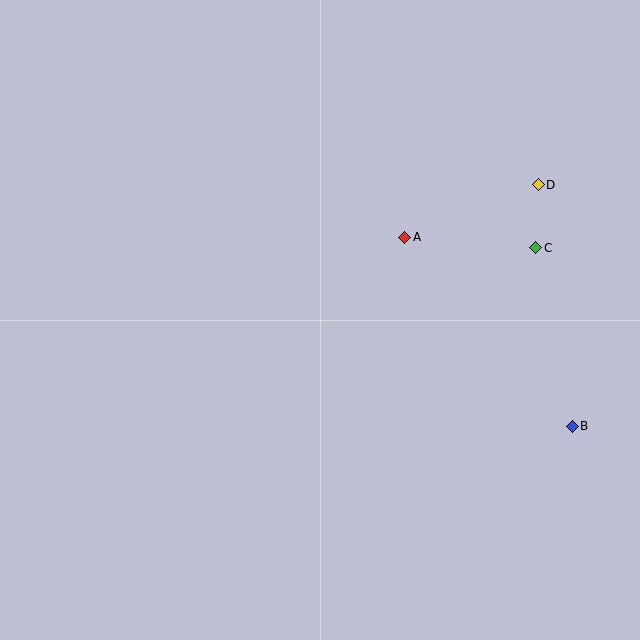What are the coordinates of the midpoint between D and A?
The midpoint between D and A is at (472, 211).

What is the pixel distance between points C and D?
The distance between C and D is 63 pixels.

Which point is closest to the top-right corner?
Point D is closest to the top-right corner.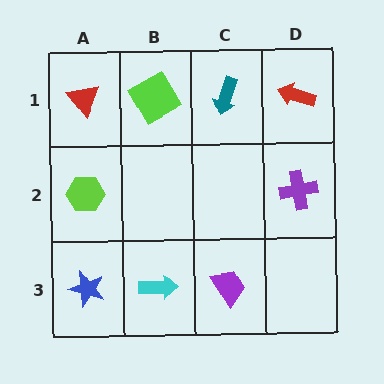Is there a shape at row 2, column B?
No, that cell is empty.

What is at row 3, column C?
A purple trapezoid.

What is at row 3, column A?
A blue star.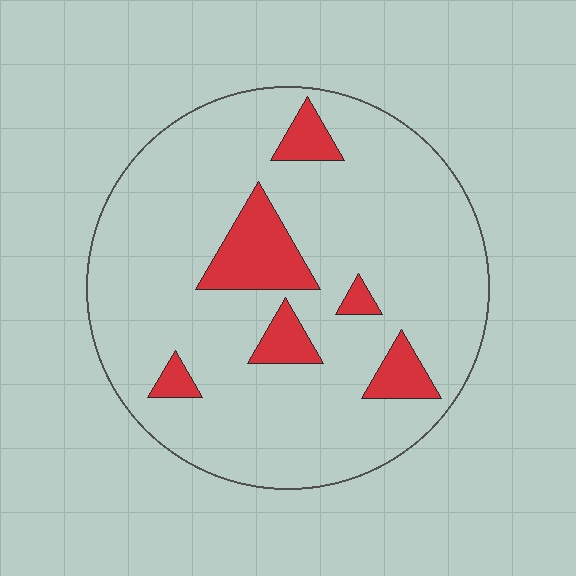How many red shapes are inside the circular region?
6.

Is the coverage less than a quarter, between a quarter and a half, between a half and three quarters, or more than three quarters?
Less than a quarter.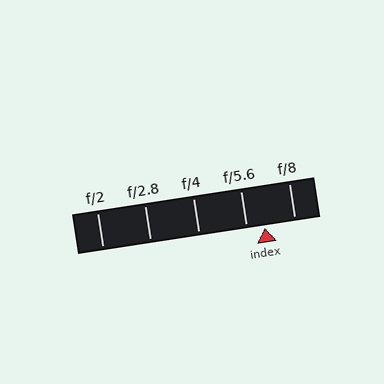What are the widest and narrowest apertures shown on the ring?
The widest aperture shown is f/2 and the narrowest is f/8.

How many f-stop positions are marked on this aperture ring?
There are 5 f-stop positions marked.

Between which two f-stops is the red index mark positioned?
The index mark is between f/5.6 and f/8.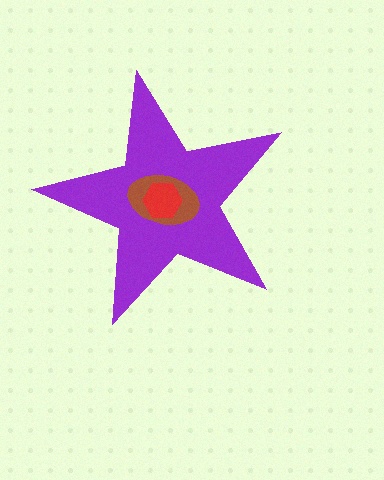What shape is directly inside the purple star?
The brown ellipse.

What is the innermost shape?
The red hexagon.